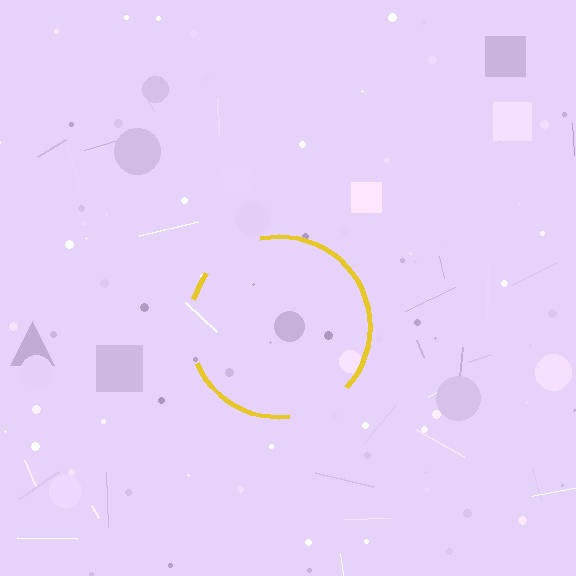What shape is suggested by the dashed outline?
The dashed outline suggests a circle.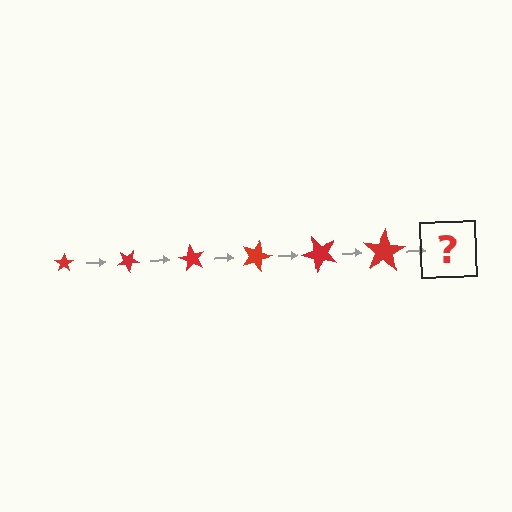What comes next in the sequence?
The next element should be a star, larger than the previous one and rotated 180 degrees from the start.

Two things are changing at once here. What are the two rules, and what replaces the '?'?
The two rules are that the star grows larger each step and it rotates 30 degrees each step. The '?' should be a star, larger than the previous one and rotated 180 degrees from the start.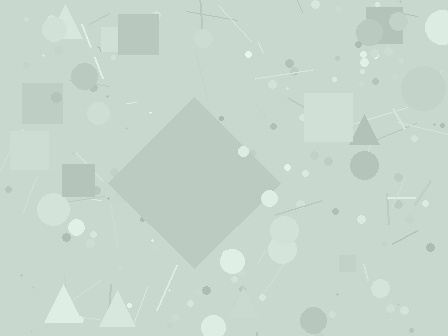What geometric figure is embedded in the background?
A diamond is embedded in the background.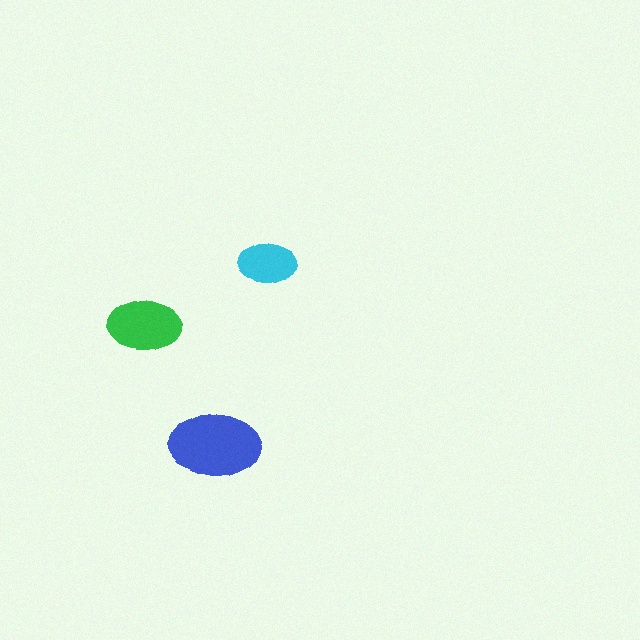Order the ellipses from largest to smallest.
the blue one, the green one, the cyan one.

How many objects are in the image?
There are 3 objects in the image.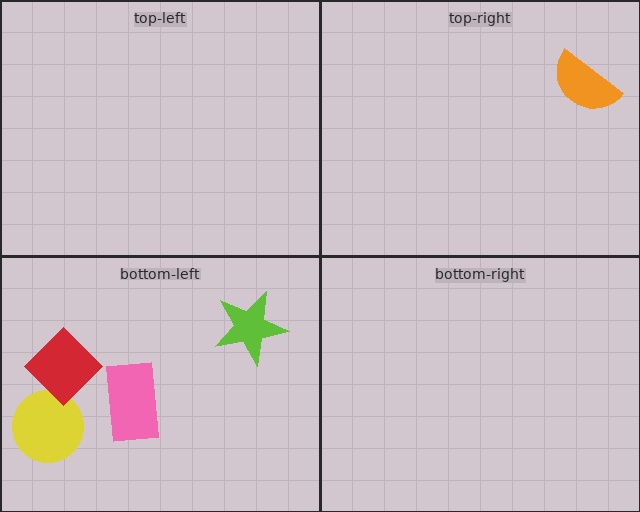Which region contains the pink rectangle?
The bottom-left region.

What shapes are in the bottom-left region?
The yellow circle, the lime star, the pink rectangle, the red diamond.